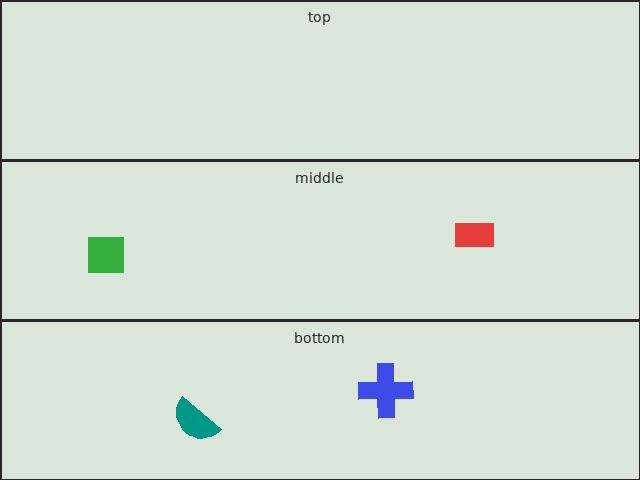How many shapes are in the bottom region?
2.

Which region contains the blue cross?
The bottom region.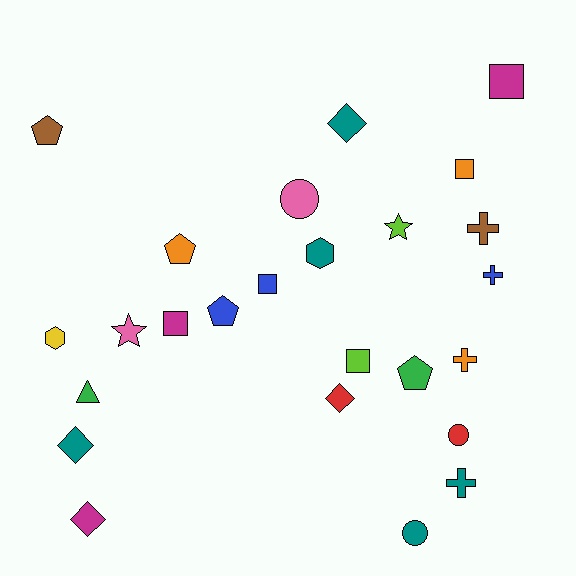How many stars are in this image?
There are 2 stars.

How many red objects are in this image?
There are 2 red objects.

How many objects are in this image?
There are 25 objects.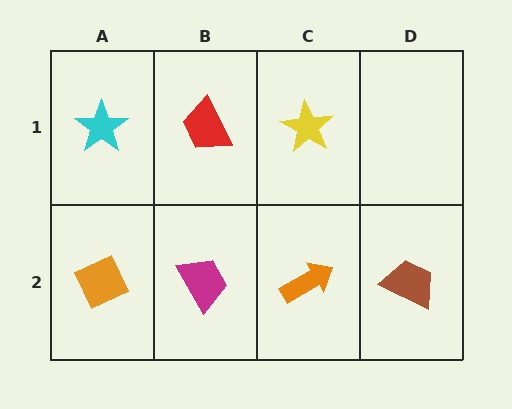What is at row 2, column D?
A brown trapezoid.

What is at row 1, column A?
A cyan star.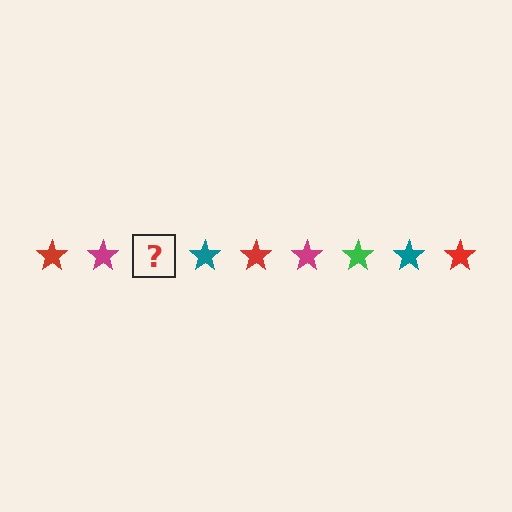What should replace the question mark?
The question mark should be replaced with a green star.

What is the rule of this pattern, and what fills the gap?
The rule is that the pattern cycles through red, magenta, green, teal stars. The gap should be filled with a green star.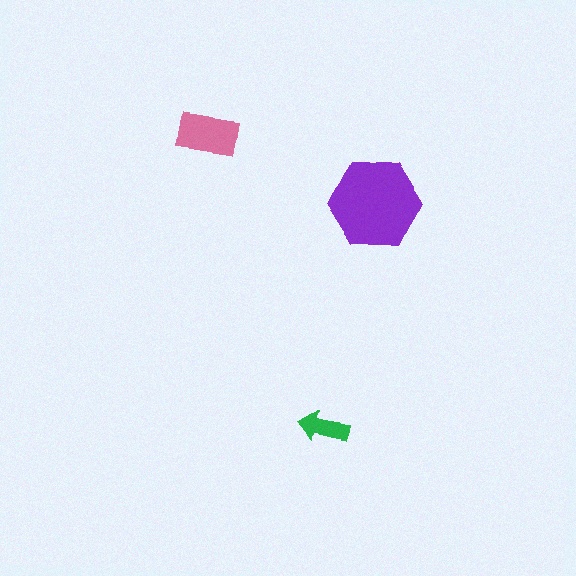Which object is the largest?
The purple hexagon.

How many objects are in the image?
There are 3 objects in the image.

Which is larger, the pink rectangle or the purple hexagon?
The purple hexagon.